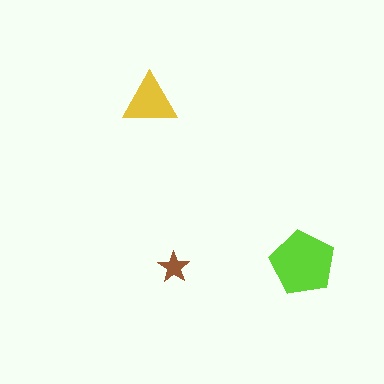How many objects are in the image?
There are 3 objects in the image.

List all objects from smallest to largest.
The brown star, the yellow triangle, the lime pentagon.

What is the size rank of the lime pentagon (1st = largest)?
1st.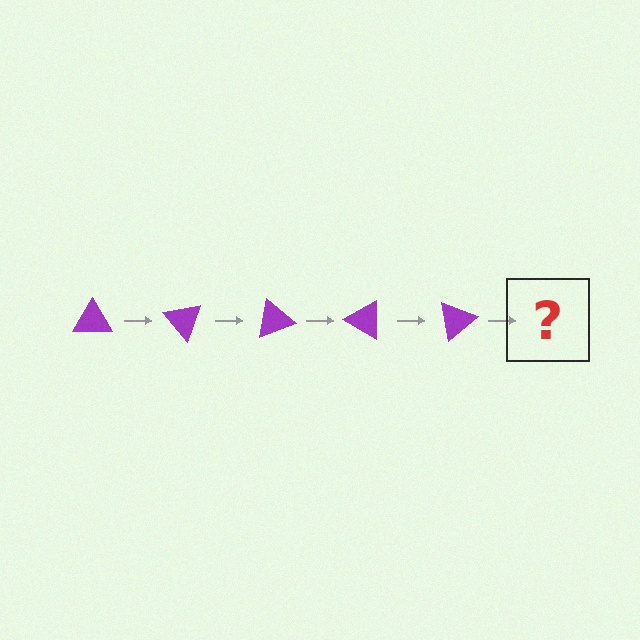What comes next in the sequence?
The next element should be a purple triangle rotated 250 degrees.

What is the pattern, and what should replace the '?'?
The pattern is that the triangle rotates 50 degrees each step. The '?' should be a purple triangle rotated 250 degrees.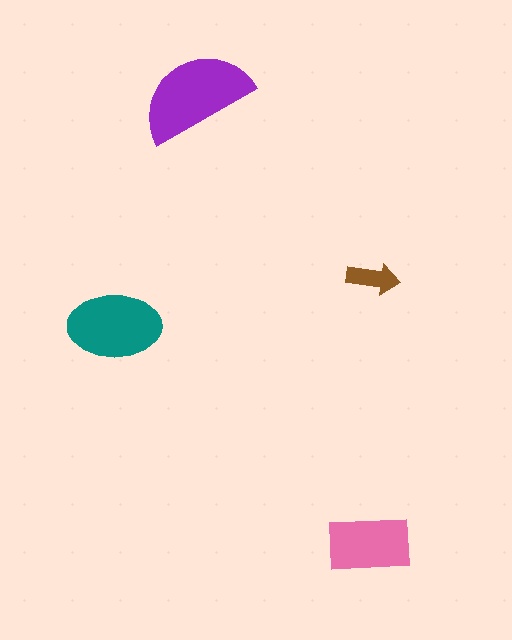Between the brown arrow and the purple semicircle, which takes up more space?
The purple semicircle.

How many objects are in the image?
There are 4 objects in the image.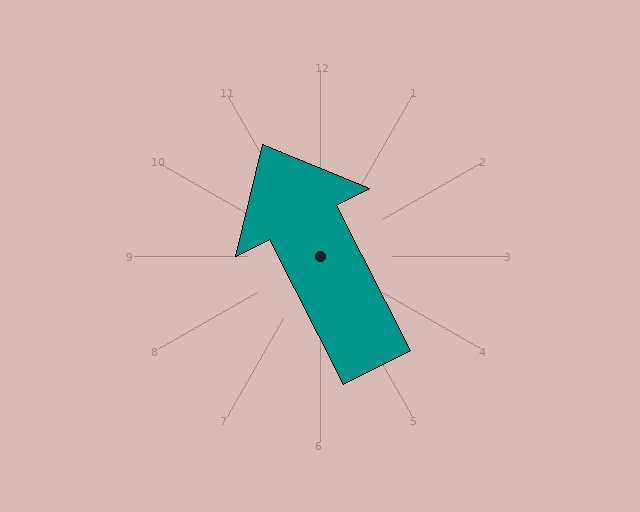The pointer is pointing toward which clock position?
Roughly 11 o'clock.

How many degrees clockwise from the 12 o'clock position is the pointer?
Approximately 333 degrees.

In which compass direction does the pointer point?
Northwest.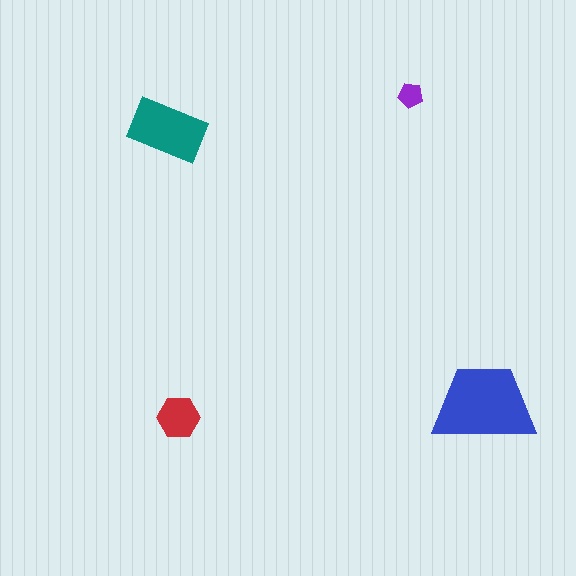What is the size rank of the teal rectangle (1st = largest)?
2nd.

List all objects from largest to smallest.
The blue trapezoid, the teal rectangle, the red hexagon, the purple pentagon.